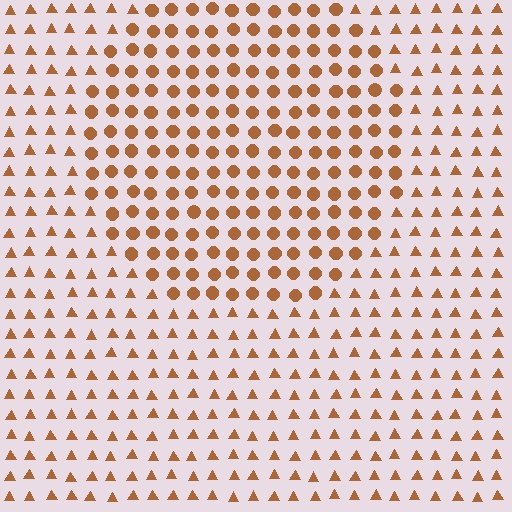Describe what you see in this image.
The image is filled with small brown elements arranged in a uniform grid. A circle-shaped region contains circles, while the surrounding area contains triangles. The boundary is defined purely by the change in element shape.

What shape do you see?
I see a circle.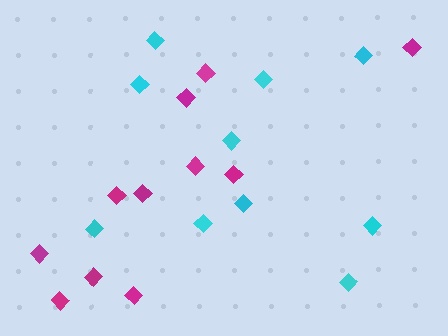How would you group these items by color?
There are 2 groups: one group of magenta diamonds (11) and one group of cyan diamonds (10).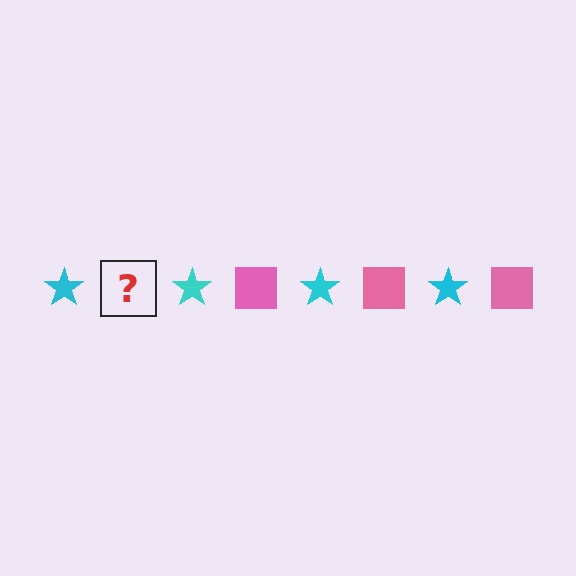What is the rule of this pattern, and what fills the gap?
The rule is that the pattern alternates between cyan star and pink square. The gap should be filled with a pink square.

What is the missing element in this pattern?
The missing element is a pink square.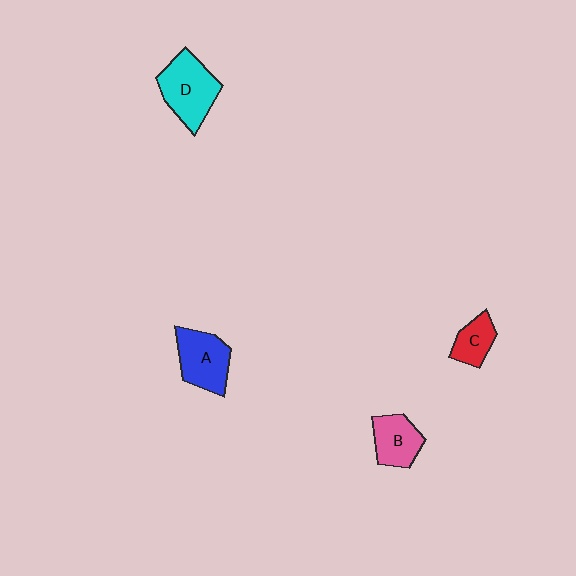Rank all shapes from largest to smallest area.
From largest to smallest: D (cyan), A (blue), B (pink), C (red).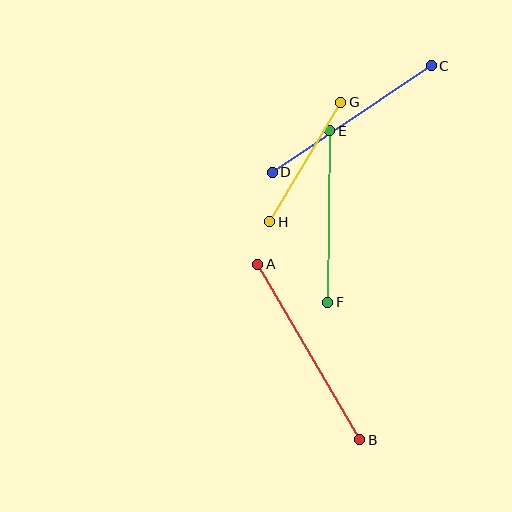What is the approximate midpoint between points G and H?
The midpoint is at approximately (305, 162) pixels.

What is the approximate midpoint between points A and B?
The midpoint is at approximately (309, 352) pixels.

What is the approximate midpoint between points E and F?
The midpoint is at approximately (329, 217) pixels.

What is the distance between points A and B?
The distance is approximately 203 pixels.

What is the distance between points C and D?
The distance is approximately 191 pixels.